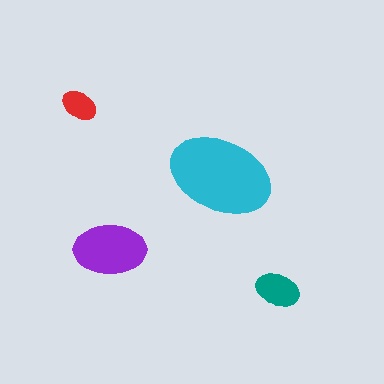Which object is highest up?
The red ellipse is topmost.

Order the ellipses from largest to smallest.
the cyan one, the purple one, the teal one, the red one.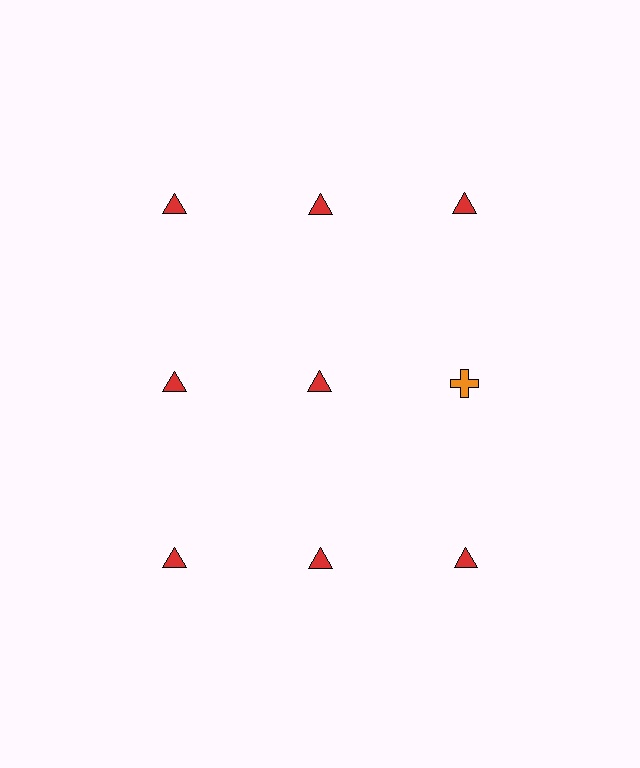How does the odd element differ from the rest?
It differs in both color (orange instead of red) and shape (cross instead of triangle).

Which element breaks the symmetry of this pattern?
The orange cross in the second row, center column breaks the symmetry. All other shapes are red triangles.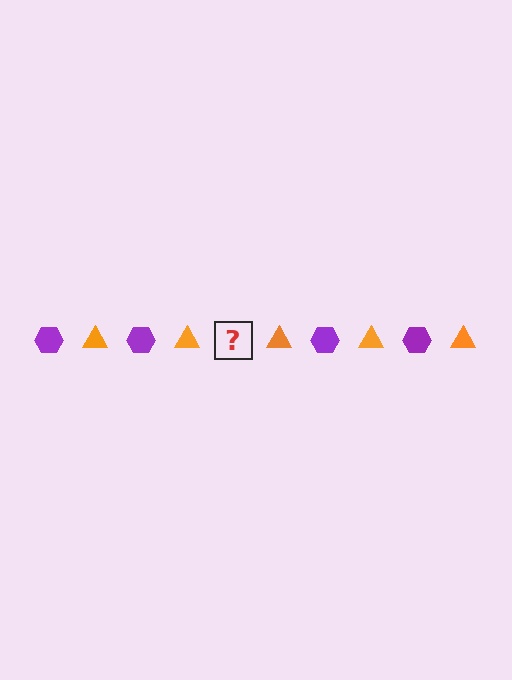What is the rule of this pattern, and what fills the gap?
The rule is that the pattern alternates between purple hexagon and orange triangle. The gap should be filled with a purple hexagon.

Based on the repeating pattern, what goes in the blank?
The blank should be a purple hexagon.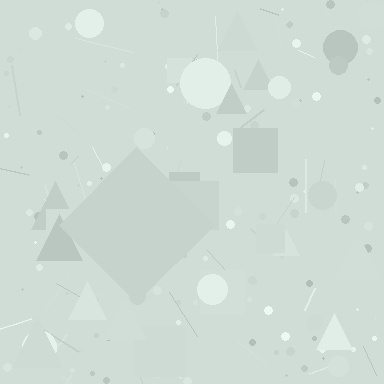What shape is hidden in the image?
A diamond is hidden in the image.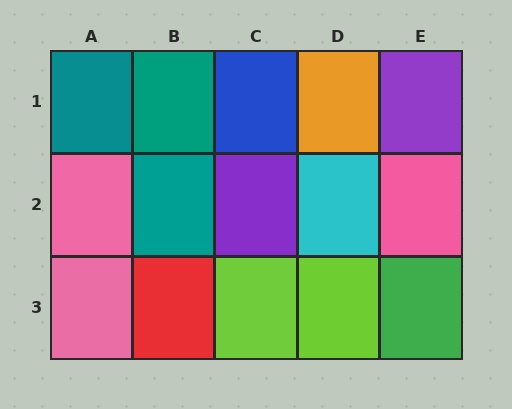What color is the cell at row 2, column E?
Pink.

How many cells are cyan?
1 cell is cyan.